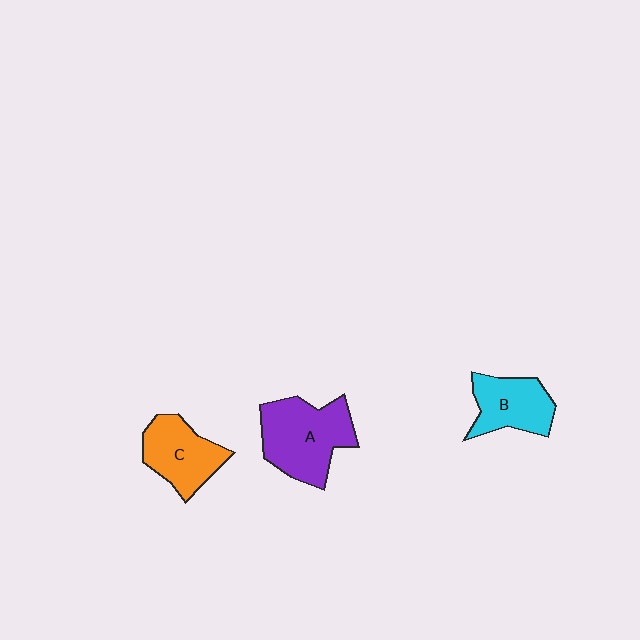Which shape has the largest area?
Shape A (purple).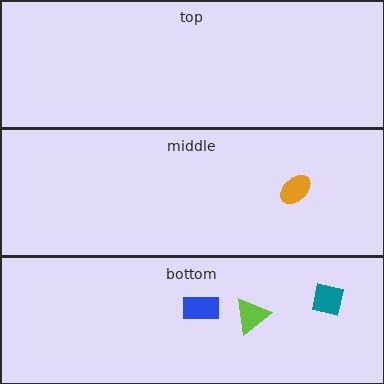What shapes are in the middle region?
The orange ellipse.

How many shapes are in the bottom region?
3.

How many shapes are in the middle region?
1.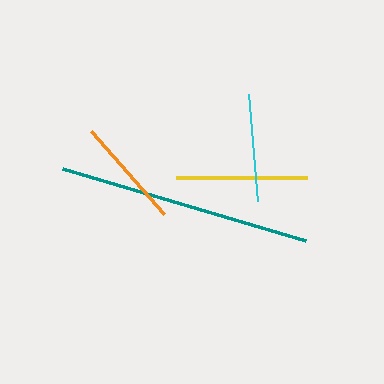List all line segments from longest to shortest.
From longest to shortest: teal, yellow, orange, cyan.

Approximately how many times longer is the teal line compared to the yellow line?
The teal line is approximately 1.9 times the length of the yellow line.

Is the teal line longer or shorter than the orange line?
The teal line is longer than the orange line.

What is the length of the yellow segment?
The yellow segment is approximately 131 pixels long.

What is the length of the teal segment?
The teal segment is approximately 254 pixels long.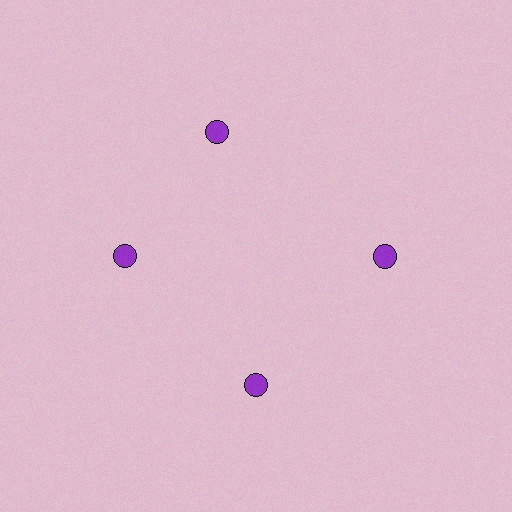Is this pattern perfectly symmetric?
No. The 4 purple circles are arranged in a ring, but one element near the 12 o'clock position is rotated out of alignment along the ring, breaking the 4-fold rotational symmetry.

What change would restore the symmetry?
The symmetry would be restored by rotating it back into even spacing with its neighbors so that all 4 circles sit at equal angles and equal distance from the center.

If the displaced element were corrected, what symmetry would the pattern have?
It would have 4-fold rotational symmetry — the pattern would map onto itself every 90 degrees.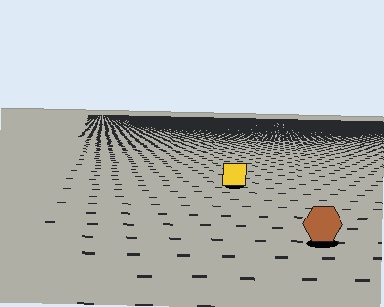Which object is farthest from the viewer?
The yellow square is farthest from the viewer. It appears smaller and the ground texture around it is denser.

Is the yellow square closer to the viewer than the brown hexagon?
No. The brown hexagon is closer — you can tell from the texture gradient: the ground texture is coarser near it.